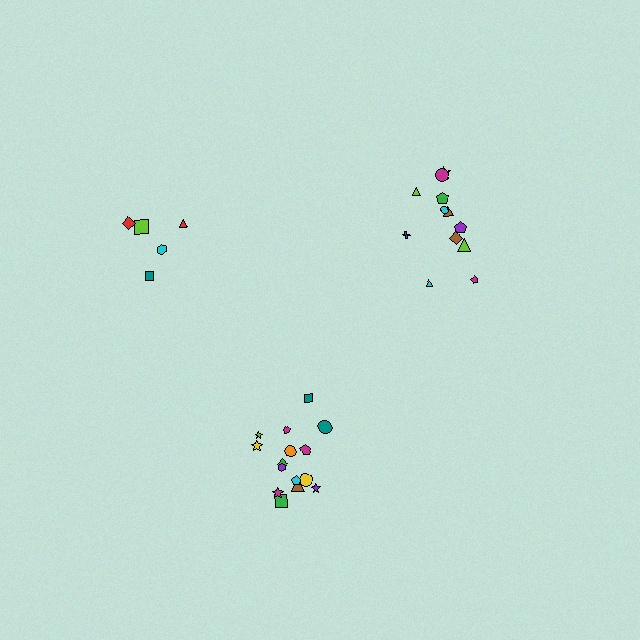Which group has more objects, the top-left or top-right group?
The top-right group.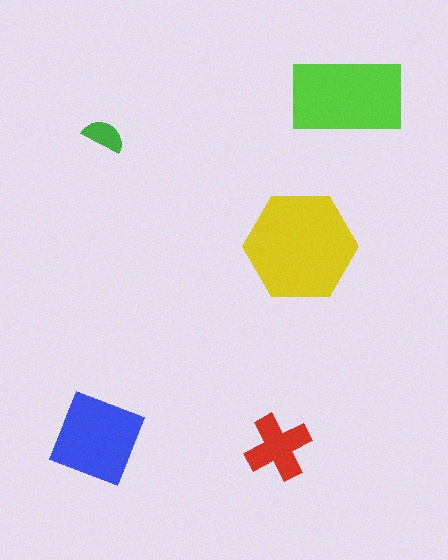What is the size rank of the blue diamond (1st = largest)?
3rd.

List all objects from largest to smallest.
The yellow hexagon, the lime rectangle, the blue diamond, the red cross, the green semicircle.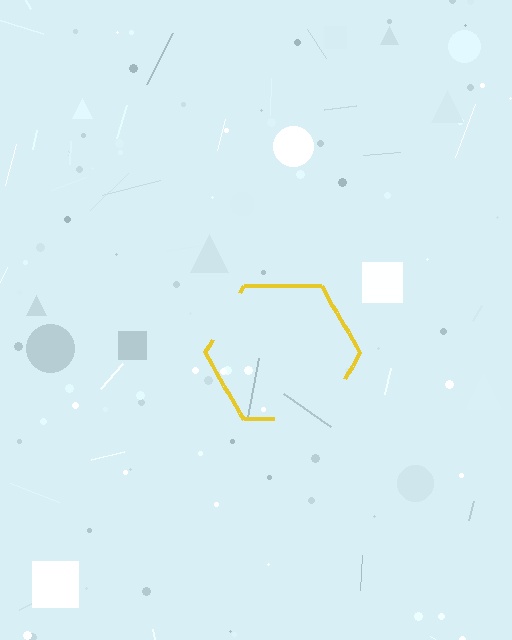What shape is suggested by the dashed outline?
The dashed outline suggests a hexagon.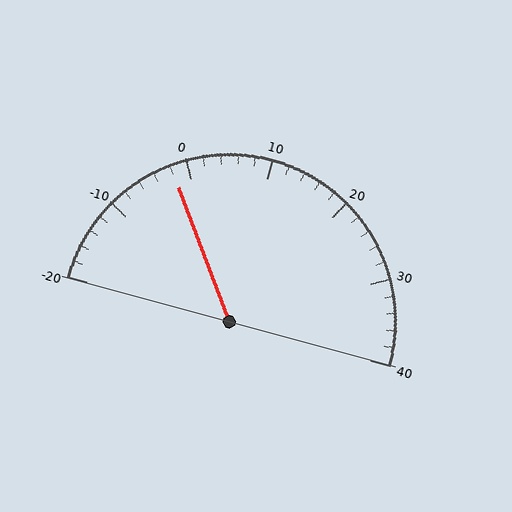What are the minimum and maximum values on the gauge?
The gauge ranges from -20 to 40.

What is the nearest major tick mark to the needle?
The nearest major tick mark is 0.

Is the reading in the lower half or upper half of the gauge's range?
The reading is in the lower half of the range (-20 to 40).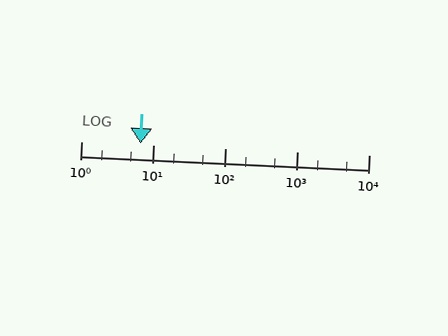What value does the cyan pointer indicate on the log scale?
The pointer indicates approximately 6.8.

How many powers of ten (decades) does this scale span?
The scale spans 4 decades, from 1 to 10000.